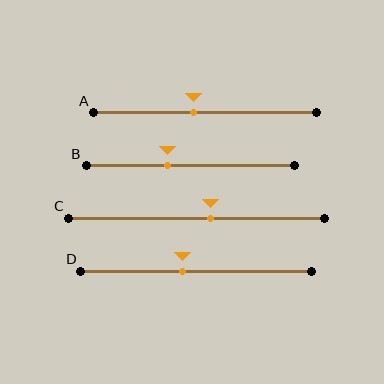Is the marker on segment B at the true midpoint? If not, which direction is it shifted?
No, the marker on segment B is shifted to the left by about 11% of the segment length.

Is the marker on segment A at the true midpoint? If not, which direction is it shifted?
No, the marker on segment A is shifted to the left by about 5% of the segment length.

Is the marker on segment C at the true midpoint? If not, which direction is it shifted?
No, the marker on segment C is shifted to the right by about 6% of the segment length.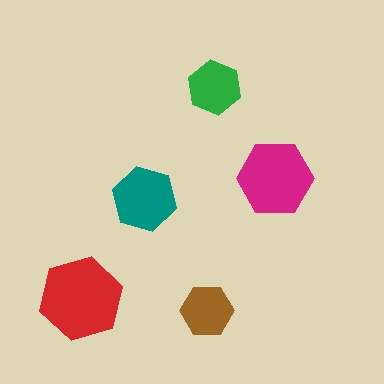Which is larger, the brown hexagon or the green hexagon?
The green one.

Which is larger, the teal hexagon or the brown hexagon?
The teal one.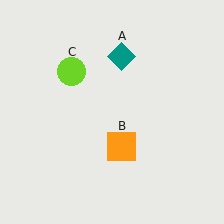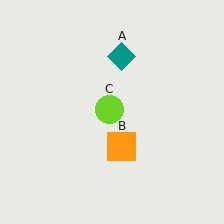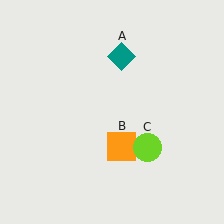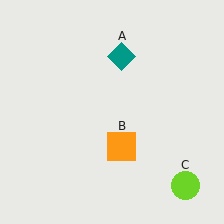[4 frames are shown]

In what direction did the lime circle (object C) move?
The lime circle (object C) moved down and to the right.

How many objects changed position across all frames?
1 object changed position: lime circle (object C).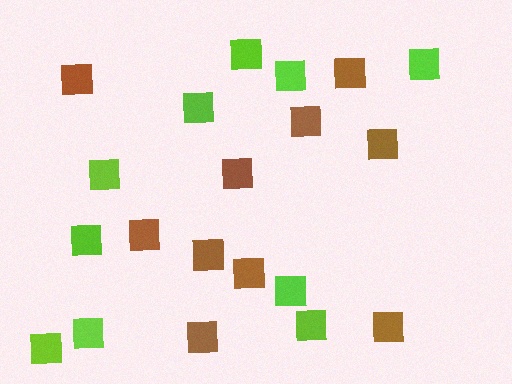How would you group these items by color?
There are 2 groups: one group of lime squares (10) and one group of brown squares (10).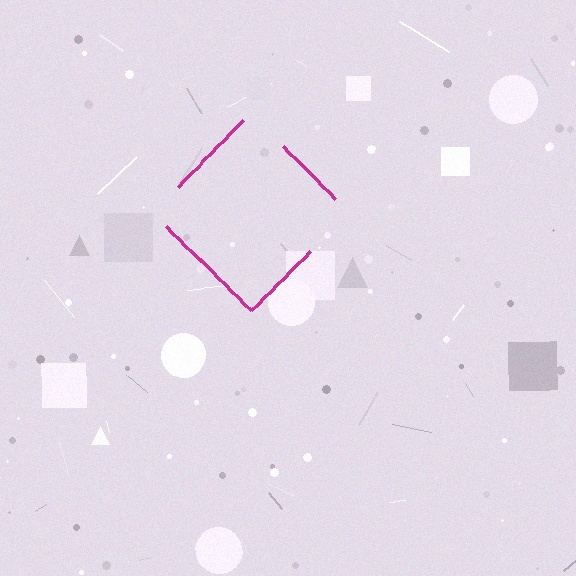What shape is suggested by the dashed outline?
The dashed outline suggests a diamond.